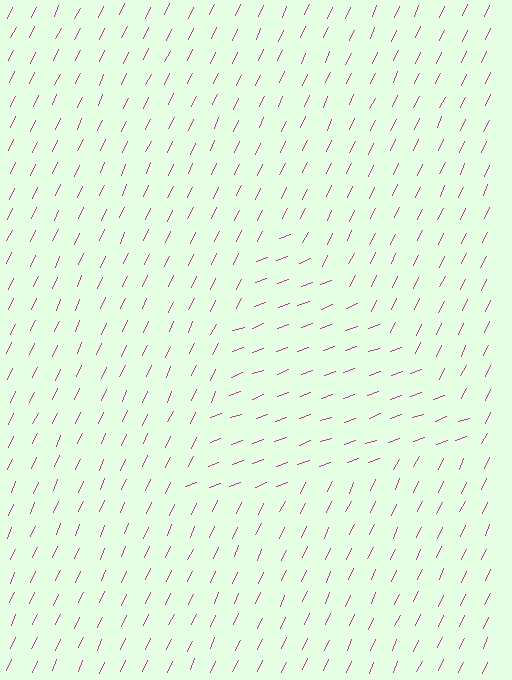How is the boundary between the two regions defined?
The boundary is defined purely by a change in line orientation (approximately 45 degrees difference). All lines are the same color and thickness.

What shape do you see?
I see a triangle.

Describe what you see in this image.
The image is filled with small magenta line segments. A triangle region in the image has lines oriented differently from the surrounding lines, creating a visible texture boundary.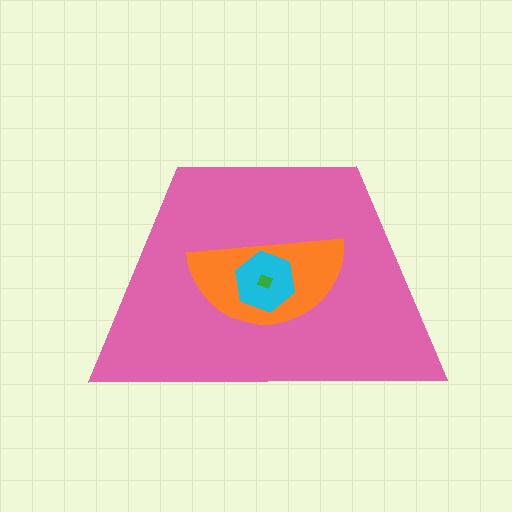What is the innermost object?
The green diamond.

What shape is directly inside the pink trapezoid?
The orange semicircle.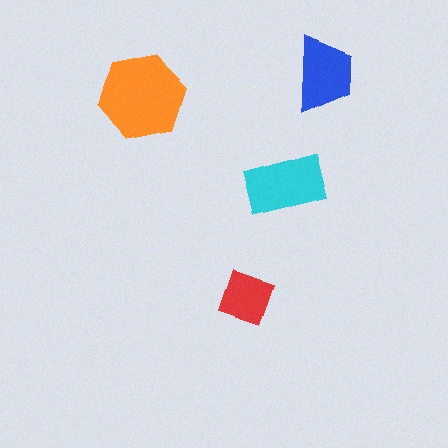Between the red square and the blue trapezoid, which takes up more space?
The blue trapezoid.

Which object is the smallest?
The red square.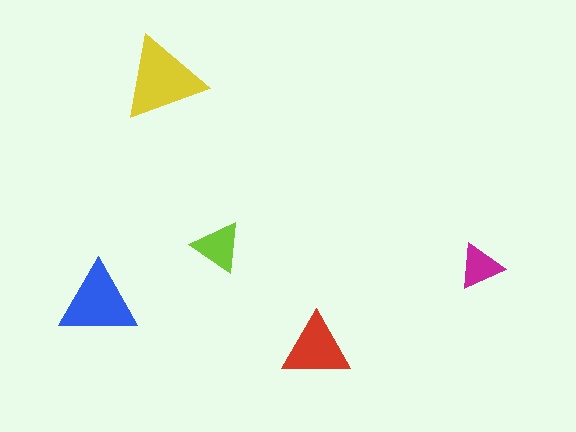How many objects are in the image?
There are 5 objects in the image.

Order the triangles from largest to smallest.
the yellow one, the blue one, the red one, the lime one, the magenta one.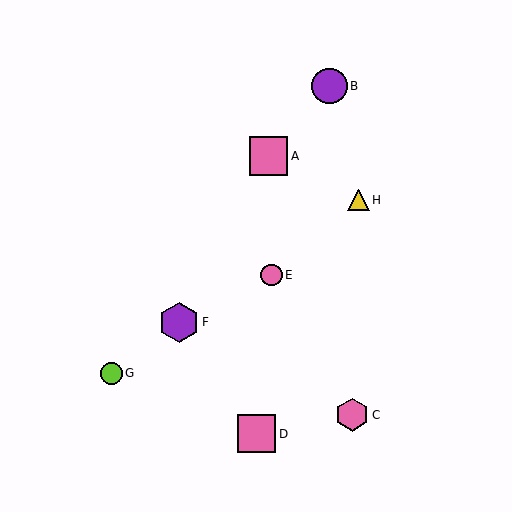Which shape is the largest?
The purple hexagon (labeled F) is the largest.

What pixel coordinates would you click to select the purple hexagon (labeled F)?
Click at (179, 322) to select the purple hexagon F.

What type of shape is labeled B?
Shape B is a purple circle.